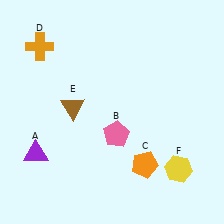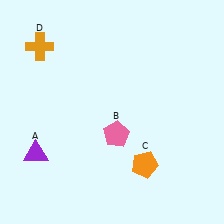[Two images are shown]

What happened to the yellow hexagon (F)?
The yellow hexagon (F) was removed in Image 2. It was in the bottom-right area of Image 1.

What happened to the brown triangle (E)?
The brown triangle (E) was removed in Image 2. It was in the top-left area of Image 1.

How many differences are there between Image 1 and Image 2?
There are 2 differences between the two images.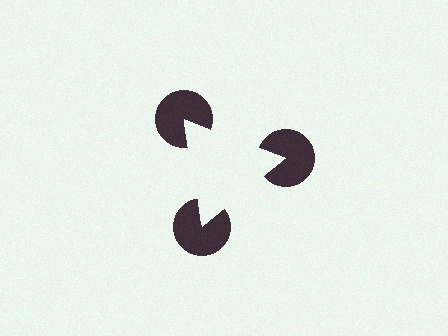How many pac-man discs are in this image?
There are 3 — one at each vertex of the illusory triangle.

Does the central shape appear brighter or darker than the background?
It typically appears slightly brighter than the background, even though no actual brightness change is drawn.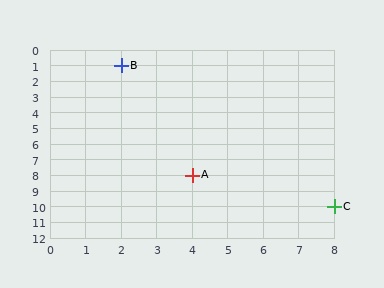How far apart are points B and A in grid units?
Points B and A are 2 columns and 7 rows apart (about 7.3 grid units diagonally).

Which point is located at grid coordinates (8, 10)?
Point C is at (8, 10).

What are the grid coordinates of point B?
Point B is at grid coordinates (2, 1).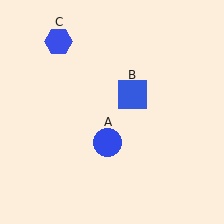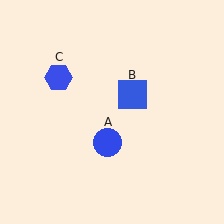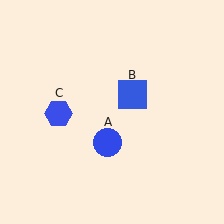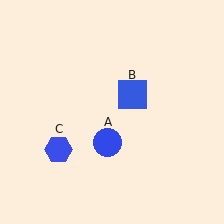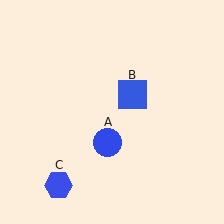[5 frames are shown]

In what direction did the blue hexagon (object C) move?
The blue hexagon (object C) moved down.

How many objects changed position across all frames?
1 object changed position: blue hexagon (object C).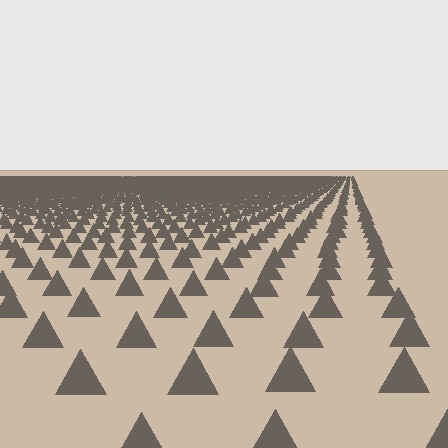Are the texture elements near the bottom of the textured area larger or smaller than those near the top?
Larger. Near the bottom, elements are closer to the viewer and appear at a bigger on-screen size.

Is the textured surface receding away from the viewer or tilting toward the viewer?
The surface is receding away from the viewer. Texture elements get smaller and denser toward the top.